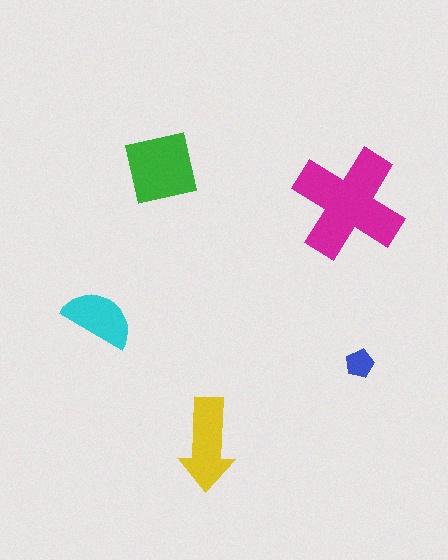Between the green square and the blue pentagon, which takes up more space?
The green square.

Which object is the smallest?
The blue pentagon.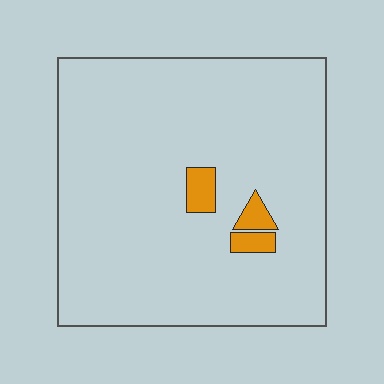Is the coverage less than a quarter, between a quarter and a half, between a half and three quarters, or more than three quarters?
Less than a quarter.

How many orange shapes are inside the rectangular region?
3.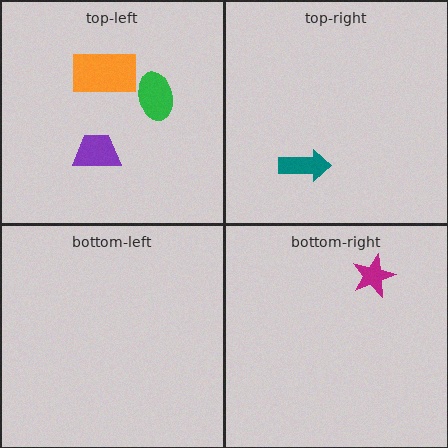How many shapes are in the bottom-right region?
1.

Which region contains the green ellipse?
The top-left region.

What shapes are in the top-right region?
The teal arrow.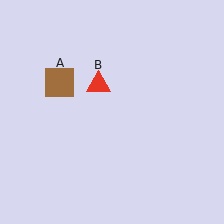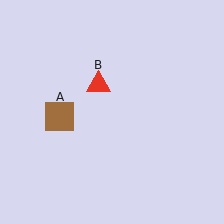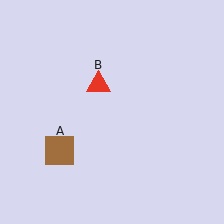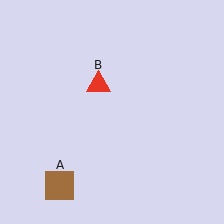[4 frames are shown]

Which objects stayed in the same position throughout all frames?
Red triangle (object B) remained stationary.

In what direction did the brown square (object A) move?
The brown square (object A) moved down.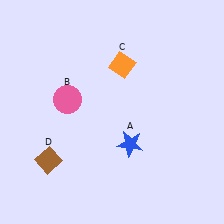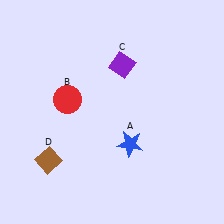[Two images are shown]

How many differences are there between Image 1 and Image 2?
There are 2 differences between the two images.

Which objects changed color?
B changed from pink to red. C changed from orange to purple.